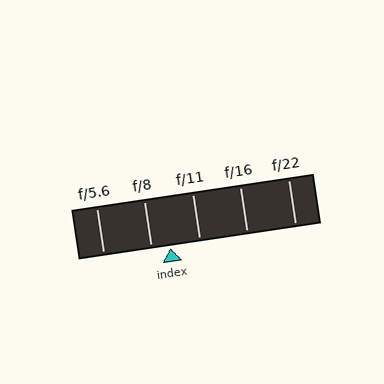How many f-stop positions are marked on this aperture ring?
There are 5 f-stop positions marked.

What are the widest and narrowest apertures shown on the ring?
The widest aperture shown is f/5.6 and the narrowest is f/22.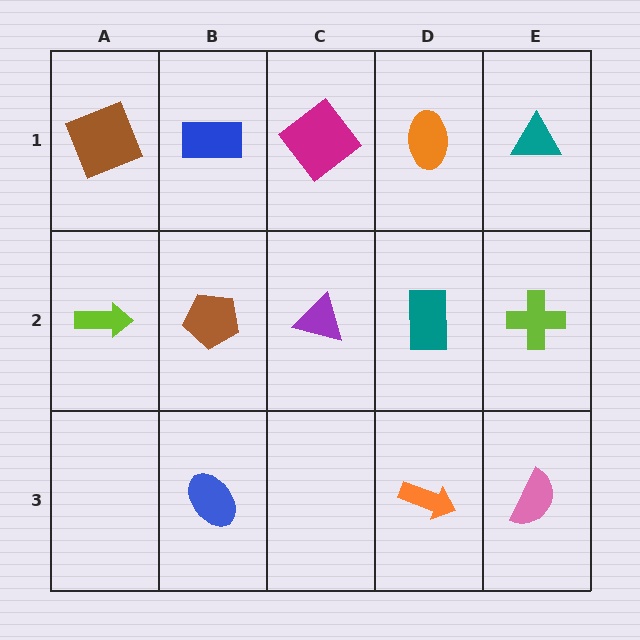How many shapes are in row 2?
5 shapes.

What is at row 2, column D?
A teal rectangle.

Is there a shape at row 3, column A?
No, that cell is empty.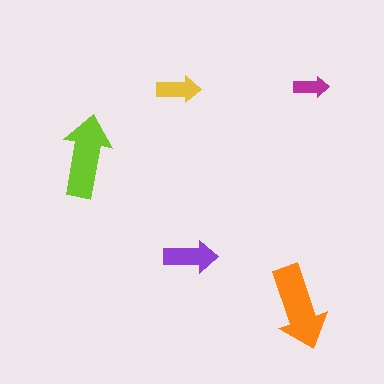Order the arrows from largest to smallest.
the orange one, the lime one, the purple one, the yellow one, the magenta one.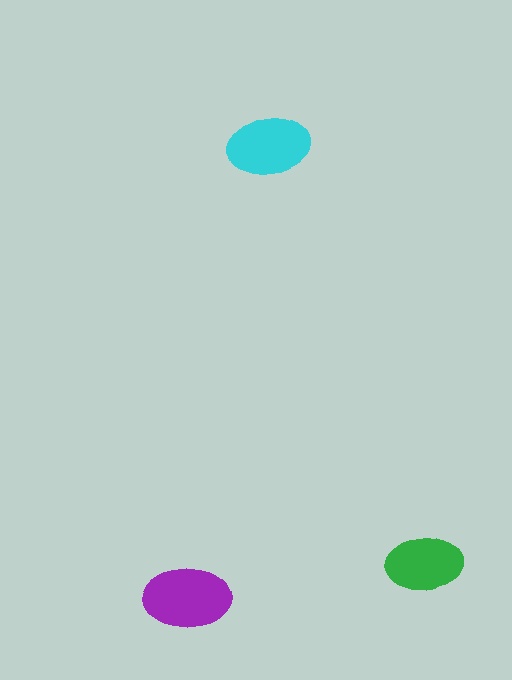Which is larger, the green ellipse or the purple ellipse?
The purple one.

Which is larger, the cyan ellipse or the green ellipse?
The cyan one.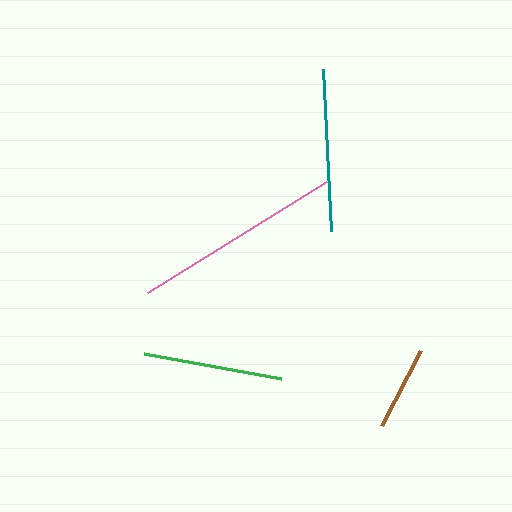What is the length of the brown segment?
The brown segment is approximately 85 pixels long.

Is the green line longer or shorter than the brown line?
The green line is longer than the brown line.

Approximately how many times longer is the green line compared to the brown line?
The green line is approximately 1.6 times the length of the brown line.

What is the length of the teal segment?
The teal segment is approximately 162 pixels long.